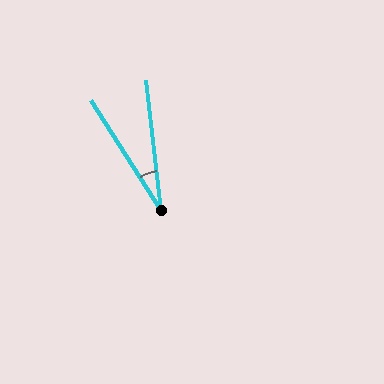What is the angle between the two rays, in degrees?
Approximately 26 degrees.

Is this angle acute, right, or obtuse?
It is acute.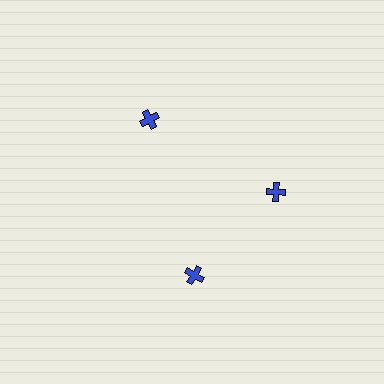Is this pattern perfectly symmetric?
No. The 3 blue crosses are arranged in a ring, but one element near the 7 o'clock position is rotated out of alignment along the ring, breaking the 3-fold rotational symmetry.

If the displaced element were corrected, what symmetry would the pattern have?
It would have 3-fold rotational symmetry — the pattern would map onto itself every 120 degrees.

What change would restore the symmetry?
The symmetry would be restored by rotating it back into even spacing with its neighbors so that all 3 crosses sit at equal angles and equal distance from the center.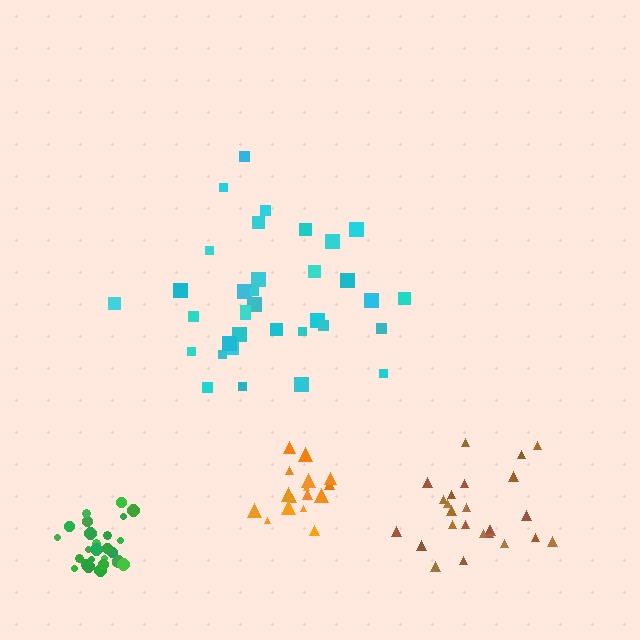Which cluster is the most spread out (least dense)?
Cyan.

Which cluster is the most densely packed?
Green.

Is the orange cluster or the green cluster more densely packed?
Green.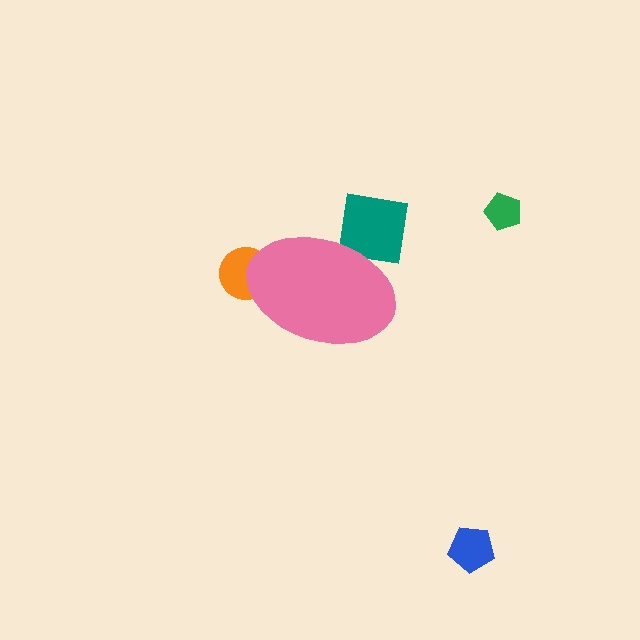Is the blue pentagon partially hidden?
No, the blue pentagon is fully visible.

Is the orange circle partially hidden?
Yes, the orange circle is partially hidden behind the pink ellipse.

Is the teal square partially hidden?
Yes, the teal square is partially hidden behind the pink ellipse.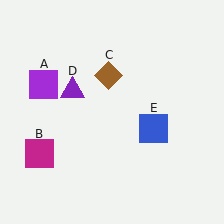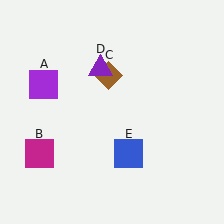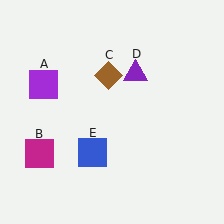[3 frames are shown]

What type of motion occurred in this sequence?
The purple triangle (object D), blue square (object E) rotated clockwise around the center of the scene.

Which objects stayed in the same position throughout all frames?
Purple square (object A) and magenta square (object B) and brown diamond (object C) remained stationary.